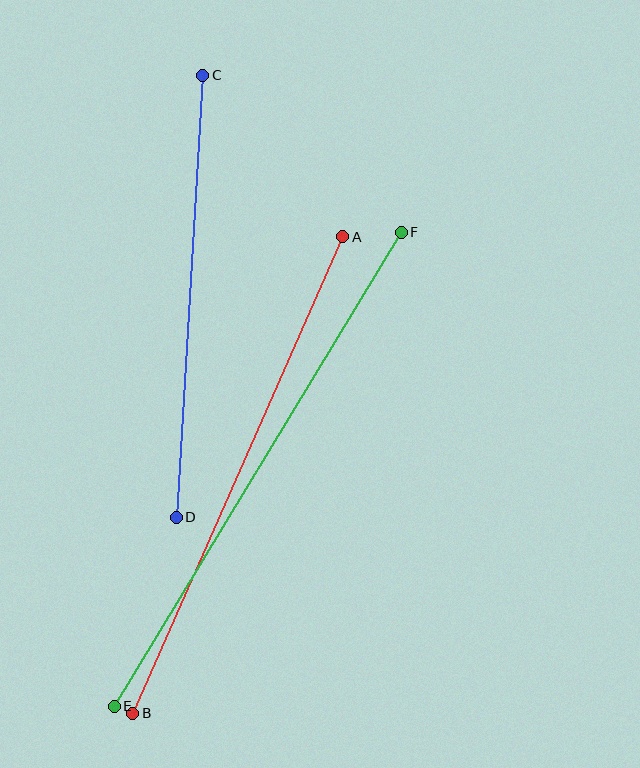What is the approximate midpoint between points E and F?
The midpoint is at approximately (258, 469) pixels.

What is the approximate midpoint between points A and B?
The midpoint is at approximately (238, 475) pixels.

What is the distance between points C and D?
The distance is approximately 443 pixels.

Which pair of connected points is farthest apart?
Points E and F are farthest apart.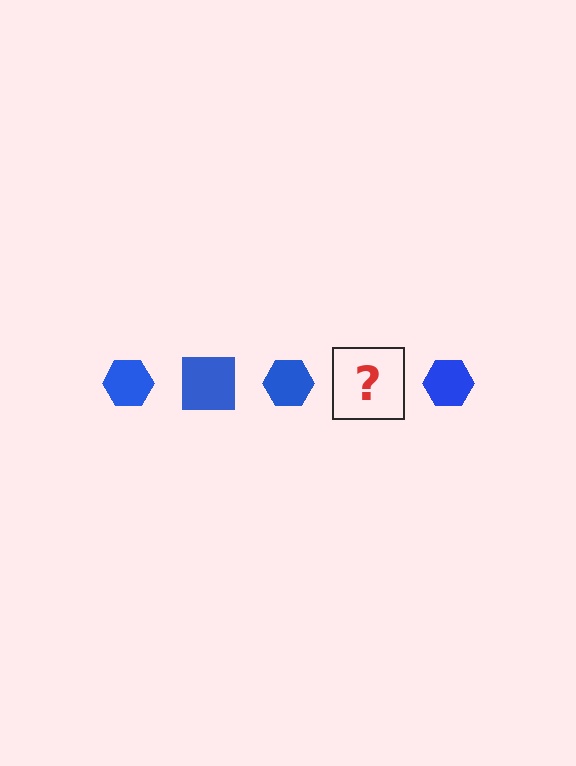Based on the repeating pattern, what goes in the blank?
The blank should be a blue square.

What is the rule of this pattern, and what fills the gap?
The rule is that the pattern cycles through hexagon, square shapes in blue. The gap should be filled with a blue square.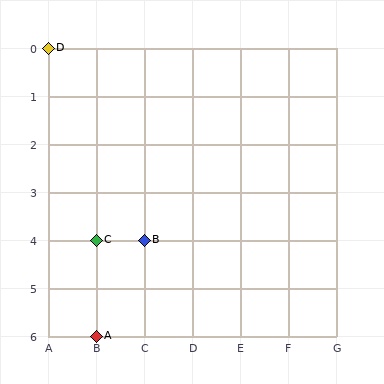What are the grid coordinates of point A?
Point A is at grid coordinates (B, 6).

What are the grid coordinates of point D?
Point D is at grid coordinates (A, 0).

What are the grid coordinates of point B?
Point B is at grid coordinates (C, 4).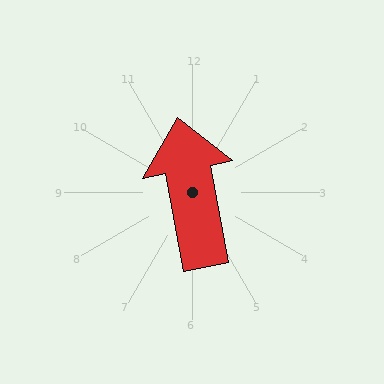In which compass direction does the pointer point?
North.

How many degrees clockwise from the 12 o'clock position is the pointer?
Approximately 349 degrees.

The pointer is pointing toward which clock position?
Roughly 12 o'clock.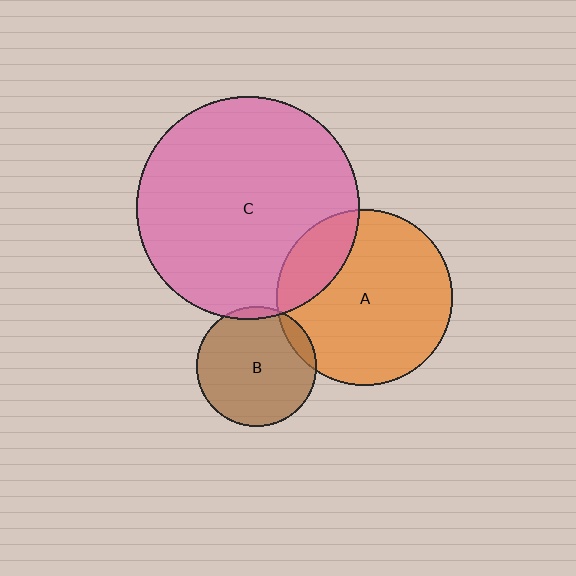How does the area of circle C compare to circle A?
Approximately 1.6 times.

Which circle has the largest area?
Circle C (pink).